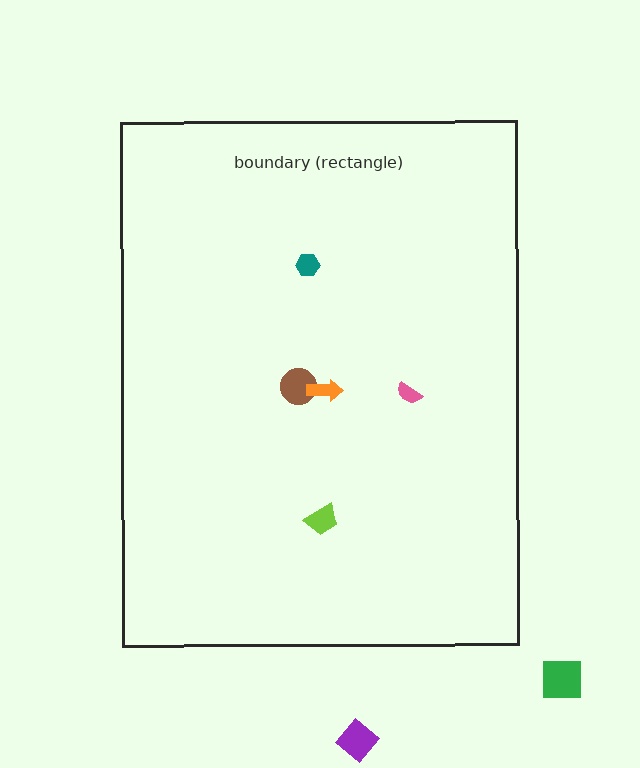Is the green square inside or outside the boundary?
Outside.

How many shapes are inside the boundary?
5 inside, 2 outside.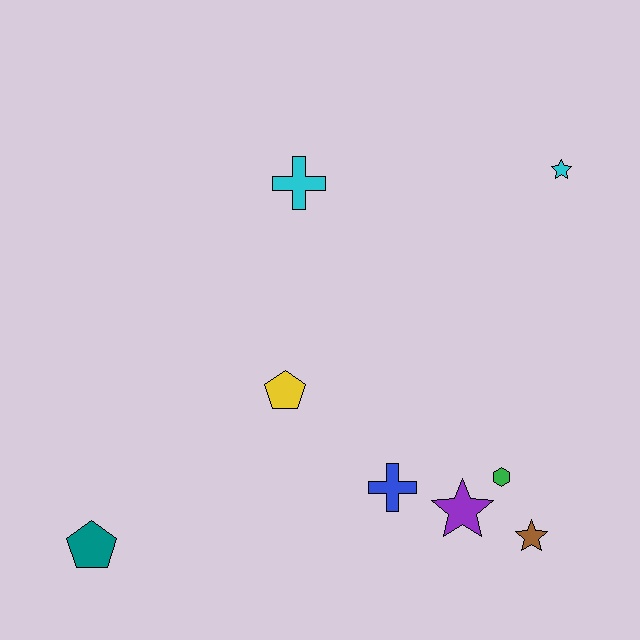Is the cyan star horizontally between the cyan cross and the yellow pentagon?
No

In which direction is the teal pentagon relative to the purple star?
The teal pentagon is to the left of the purple star.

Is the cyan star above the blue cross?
Yes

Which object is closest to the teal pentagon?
The yellow pentagon is closest to the teal pentagon.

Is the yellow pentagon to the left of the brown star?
Yes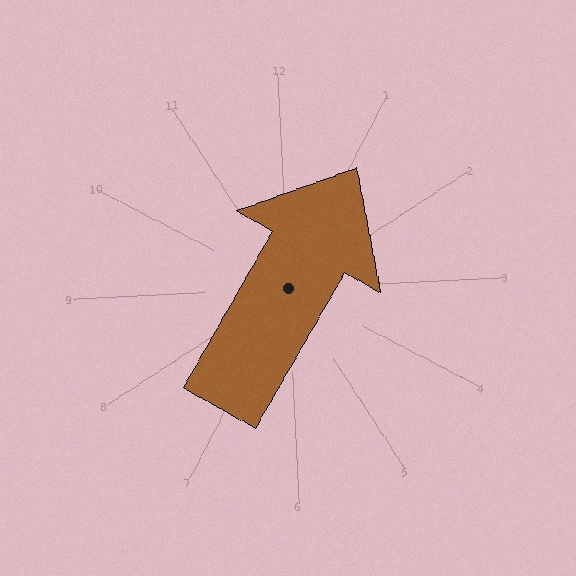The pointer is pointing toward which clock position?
Roughly 1 o'clock.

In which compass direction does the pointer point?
Northeast.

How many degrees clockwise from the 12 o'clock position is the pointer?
Approximately 33 degrees.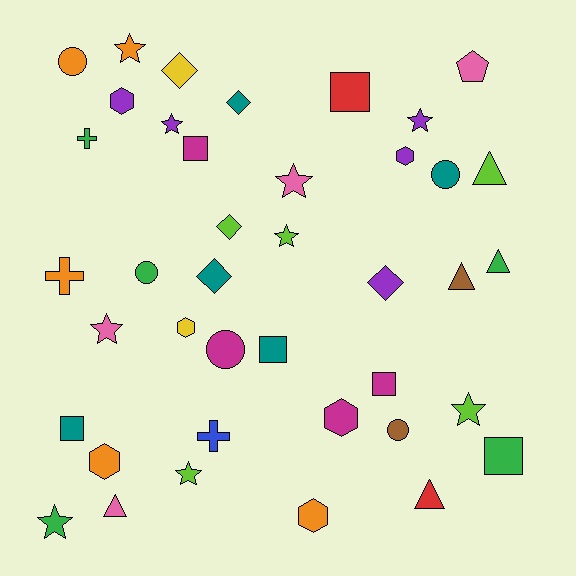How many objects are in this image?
There are 40 objects.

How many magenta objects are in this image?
There are 4 magenta objects.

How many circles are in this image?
There are 5 circles.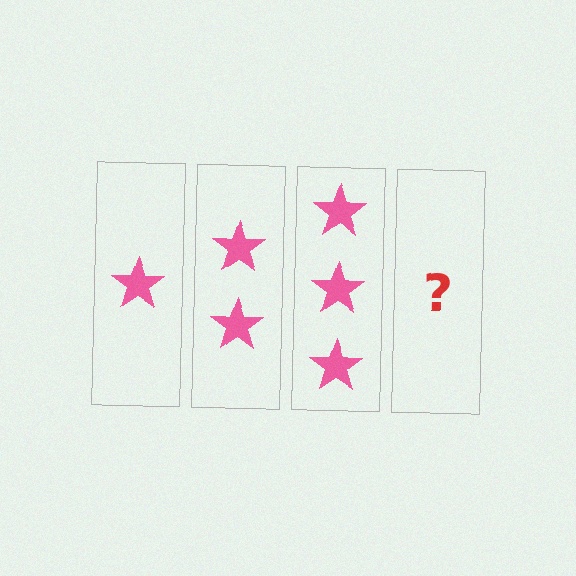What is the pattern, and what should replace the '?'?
The pattern is that each step adds one more star. The '?' should be 4 stars.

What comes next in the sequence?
The next element should be 4 stars.